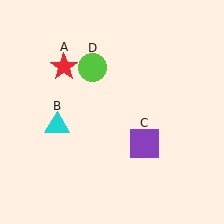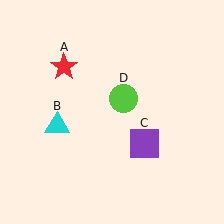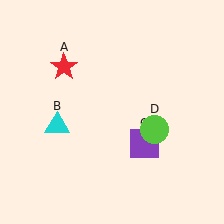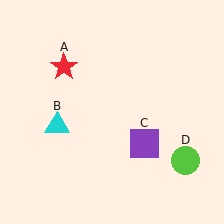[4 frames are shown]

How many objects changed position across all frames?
1 object changed position: lime circle (object D).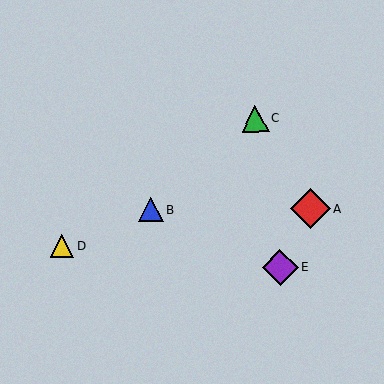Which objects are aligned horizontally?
Objects A, B are aligned horizontally.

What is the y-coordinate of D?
Object D is at y≈246.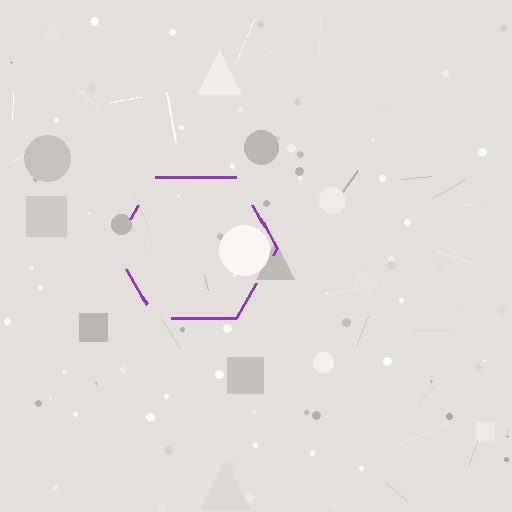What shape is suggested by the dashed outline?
The dashed outline suggests a hexagon.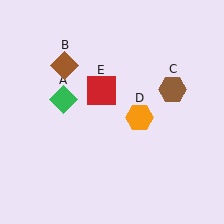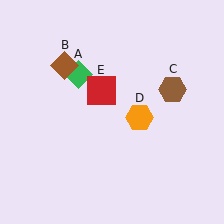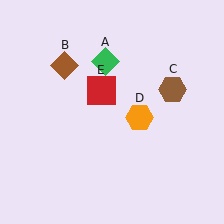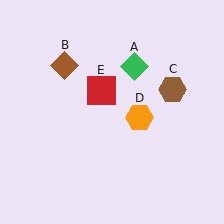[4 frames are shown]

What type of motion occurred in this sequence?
The green diamond (object A) rotated clockwise around the center of the scene.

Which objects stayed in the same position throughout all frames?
Brown diamond (object B) and brown hexagon (object C) and orange hexagon (object D) and red square (object E) remained stationary.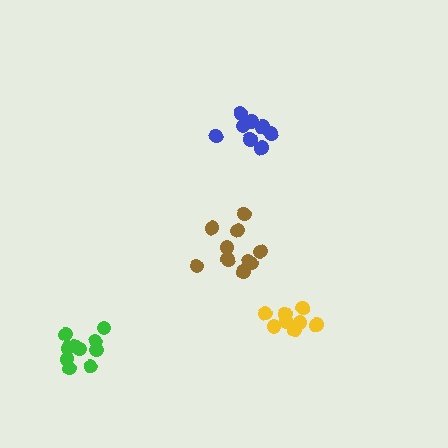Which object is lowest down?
The green cluster is bottommost.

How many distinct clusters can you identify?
There are 4 distinct clusters.